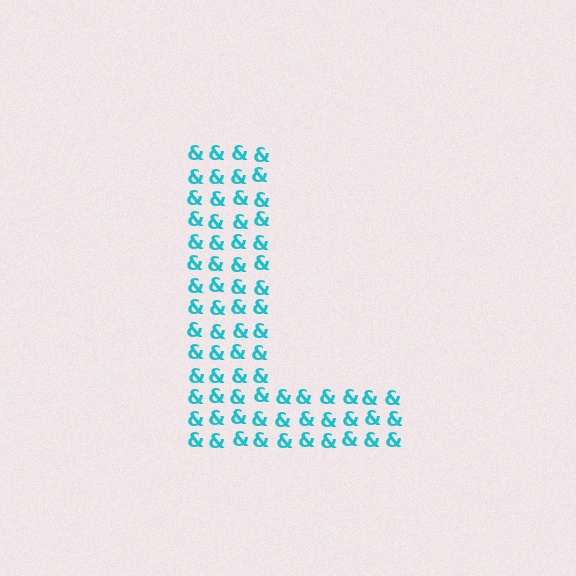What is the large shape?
The large shape is the letter L.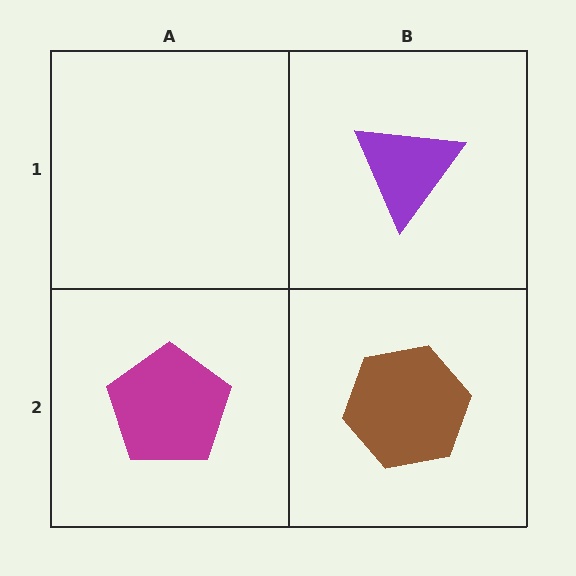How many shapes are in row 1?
1 shape.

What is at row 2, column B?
A brown hexagon.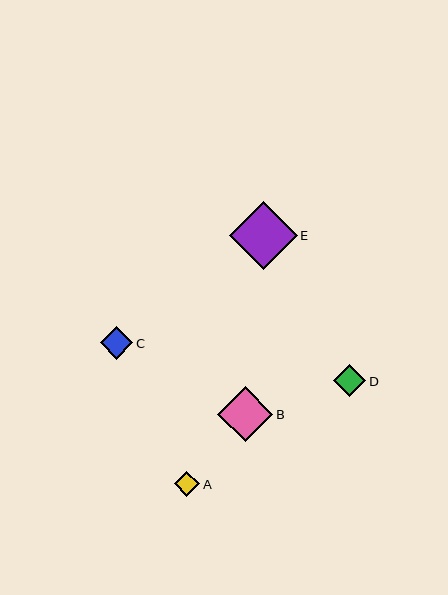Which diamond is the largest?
Diamond E is the largest with a size of approximately 68 pixels.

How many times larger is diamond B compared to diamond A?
Diamond B is approximately 2.1 times the size of diamond A.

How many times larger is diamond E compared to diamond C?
Diamond E is approximately 2.1 times the size of diamond C.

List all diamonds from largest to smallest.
From largest to smallest: E, B, C, D, A.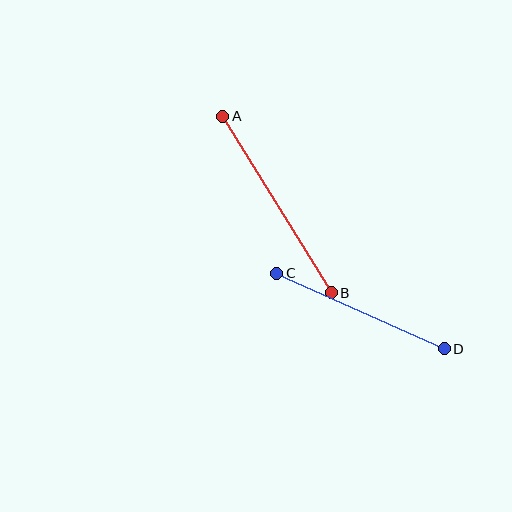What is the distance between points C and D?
The distance is approximately 184 pixels.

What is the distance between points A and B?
The distance is approximately 207 pixels.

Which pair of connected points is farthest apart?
Points A and B are farthest apart.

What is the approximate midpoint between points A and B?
The midpoint is at approximately (277, 204) pixels.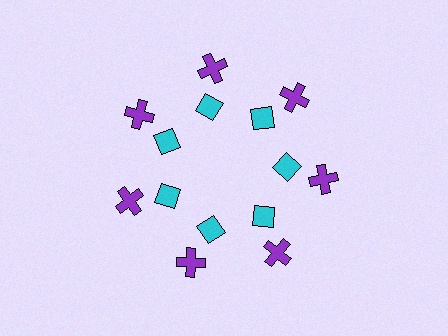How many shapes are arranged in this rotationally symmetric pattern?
There are 14 shapes, arranged in 7 groups of 2.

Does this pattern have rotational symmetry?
Yes, this pattern has 7-fold rotational symmetry. It looks the same after rotating 51 degrees around the center.